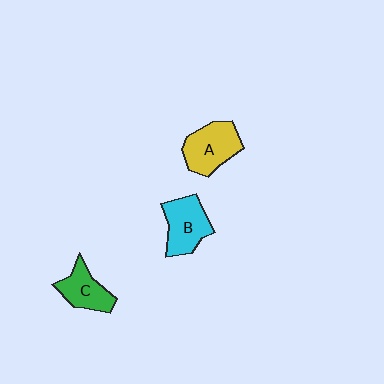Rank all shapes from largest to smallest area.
From largest to smallest: A (yellow), B (cyan), C (green).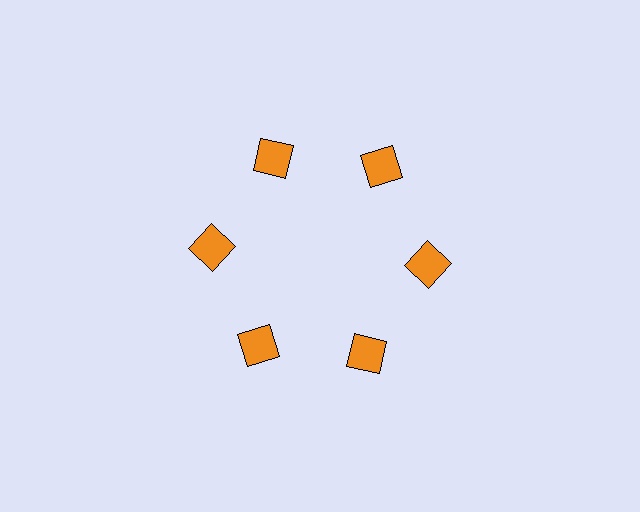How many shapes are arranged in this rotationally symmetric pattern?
There are 6 shapes, arranged in 6 groups of 1.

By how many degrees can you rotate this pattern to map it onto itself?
The pattern maps onto itself every 60 degrees of rotation.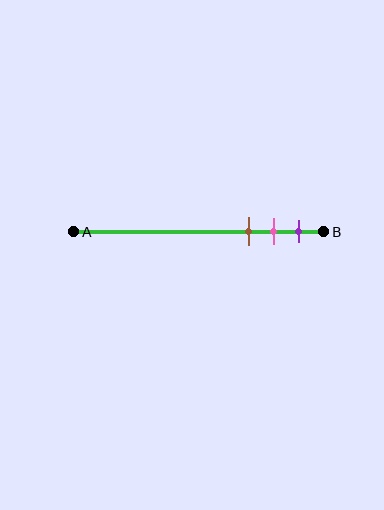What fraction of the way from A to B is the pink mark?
The pink mark is approximately 80% (0.8) of the way from A to B.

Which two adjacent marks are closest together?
The pink and purple marks are the closest adjacent pair.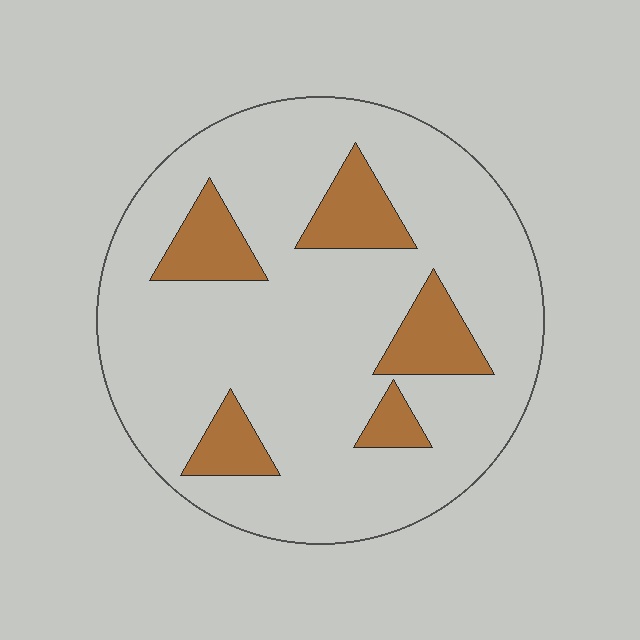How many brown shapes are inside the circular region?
5.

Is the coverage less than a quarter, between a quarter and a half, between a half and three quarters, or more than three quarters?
Less than a quarter.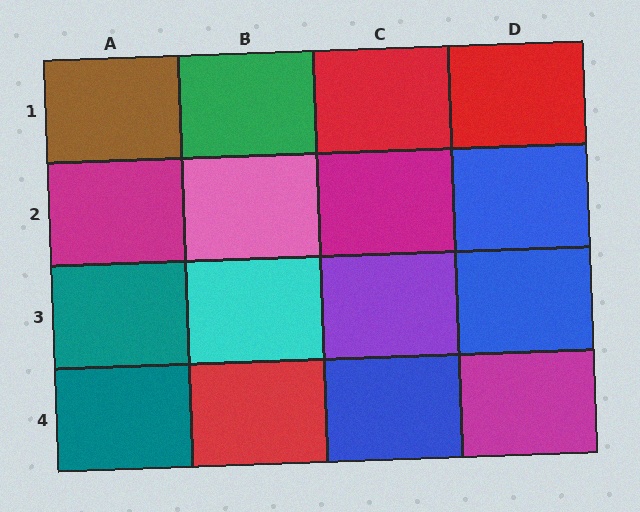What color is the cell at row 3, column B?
Cyan.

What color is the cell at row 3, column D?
Blue.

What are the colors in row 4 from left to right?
Teal, red, blue, magenta.